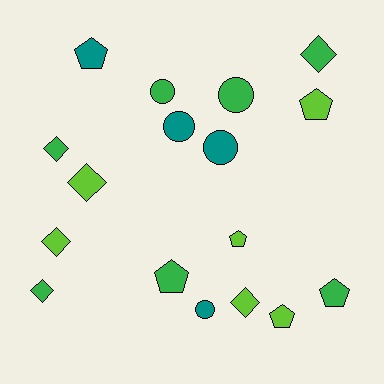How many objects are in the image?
There are 17 objects.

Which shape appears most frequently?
Diamond, with 6 objects.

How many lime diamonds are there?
There are 3 lime diamonds.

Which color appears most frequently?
Green, with 7 objects.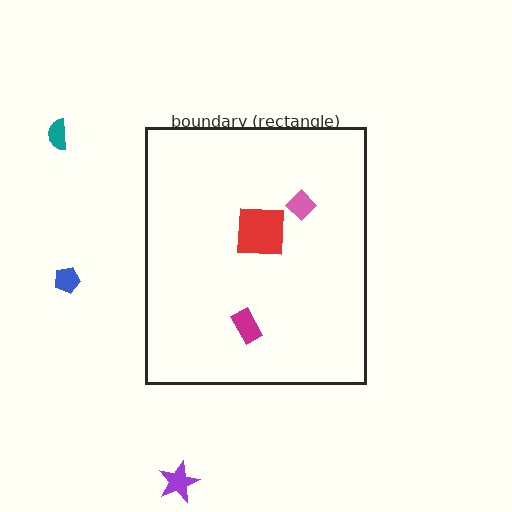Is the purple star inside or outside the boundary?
Outside.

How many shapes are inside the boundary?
3 inside, 3 outside.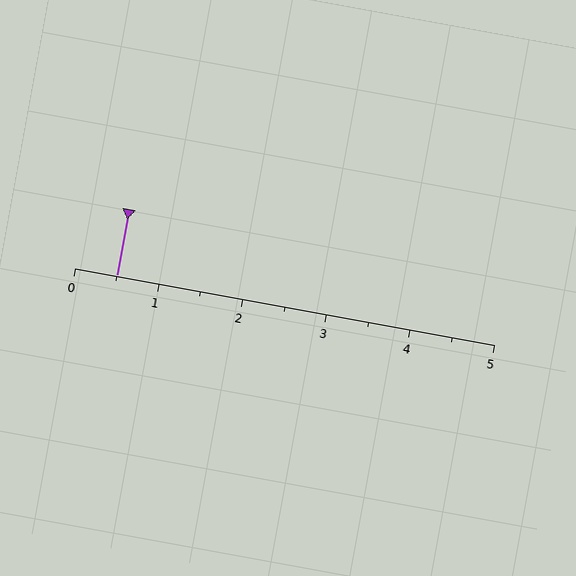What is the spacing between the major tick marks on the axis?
The major ticks are spaced 1 apart.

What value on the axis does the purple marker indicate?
The marker indicates approximately 0.5.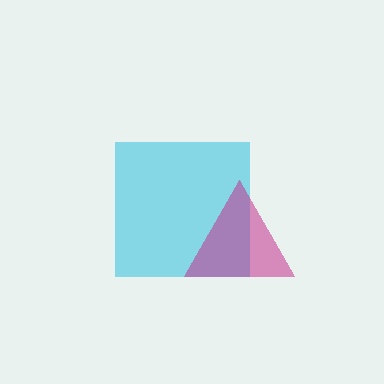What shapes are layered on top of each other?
The layered shapes are: a cyan square, a magenta triangle.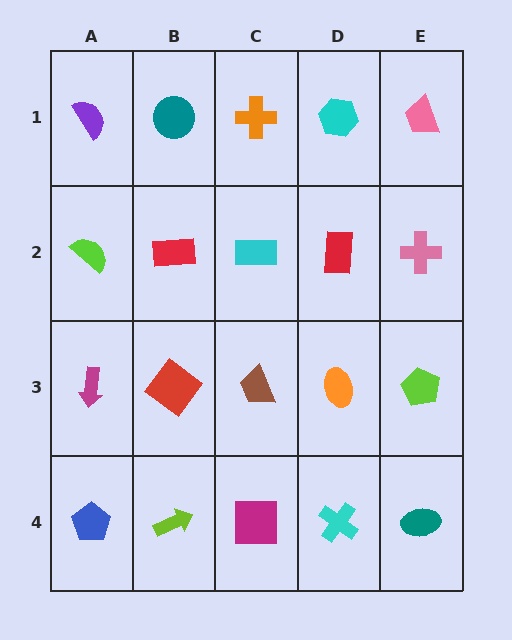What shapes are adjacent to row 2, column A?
A purple semicircle (row 1, column A), a magenta arrow (row 3, column A), a red rectangle (row 2, column B).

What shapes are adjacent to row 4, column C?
A brown trapezoid (row 3, column C), a lime arrow (row 4, column B), a cyan cross (row 4, column D).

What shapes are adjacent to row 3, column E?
A pink cross (row 2, column E), a teal ellipse (row 4, column E), an orange ellipse (row 3, column D).